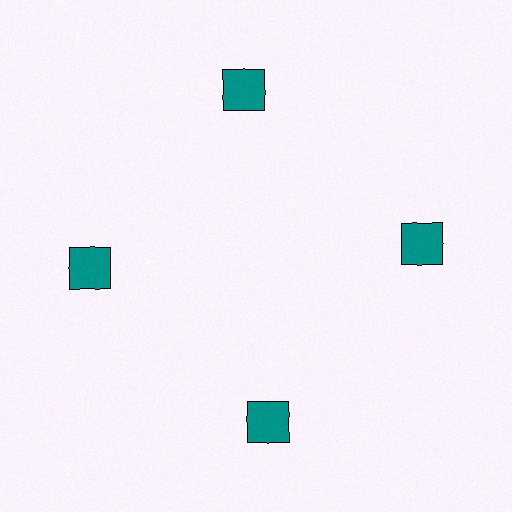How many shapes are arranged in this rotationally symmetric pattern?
There are 4 shapes, arranged in 4 groups of 1.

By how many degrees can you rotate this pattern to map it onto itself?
The pattern maps onto itself every 90 degrees of rotation.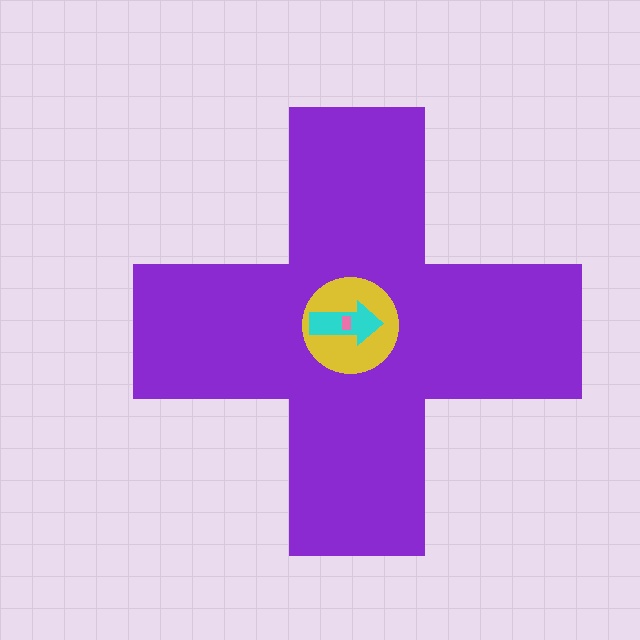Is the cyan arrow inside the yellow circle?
Yes.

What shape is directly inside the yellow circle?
The cyan arrow.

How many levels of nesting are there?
4.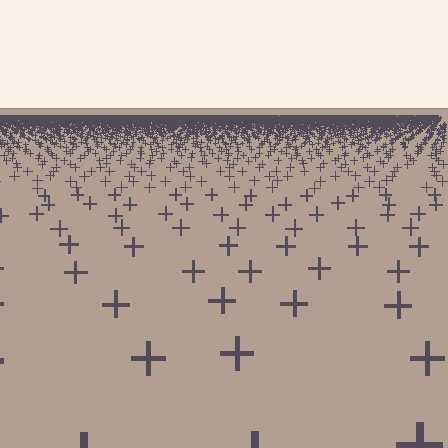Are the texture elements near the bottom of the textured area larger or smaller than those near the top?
Larger. Near the bottom, elements are closer to the viewer and appear at a bigger on-screen size.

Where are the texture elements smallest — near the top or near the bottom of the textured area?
Near the top.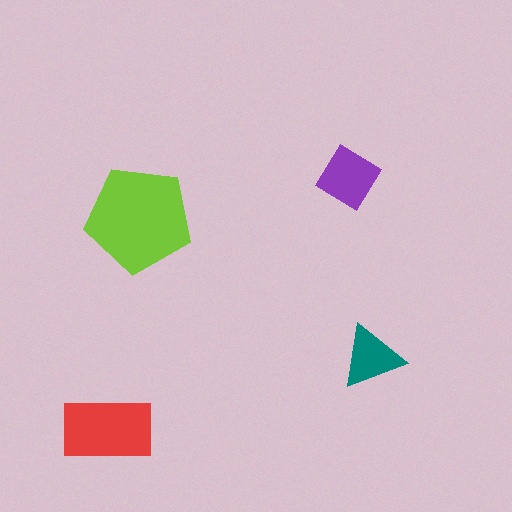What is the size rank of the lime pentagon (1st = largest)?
1st.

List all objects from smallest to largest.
The teal triangle, the purple diamond, the red rectangle, the lime pentagon.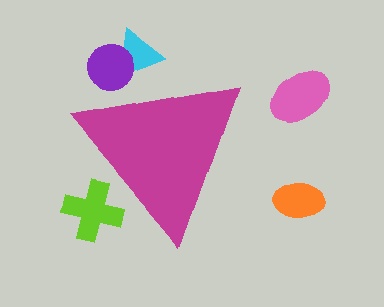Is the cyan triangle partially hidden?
Yes, the cyan triangle is partially hidden behind the magenta triangle.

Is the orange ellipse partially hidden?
No, the orange ellipse is fully visible.